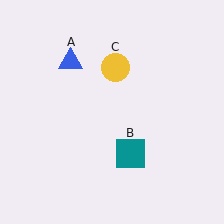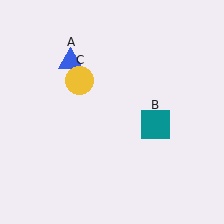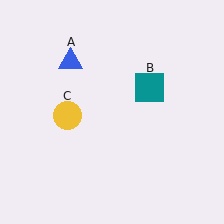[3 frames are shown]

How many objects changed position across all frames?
2 objects changed position: teal square (object B), yellow circle (object C).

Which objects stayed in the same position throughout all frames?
Blue triangle (object A) remained stationary.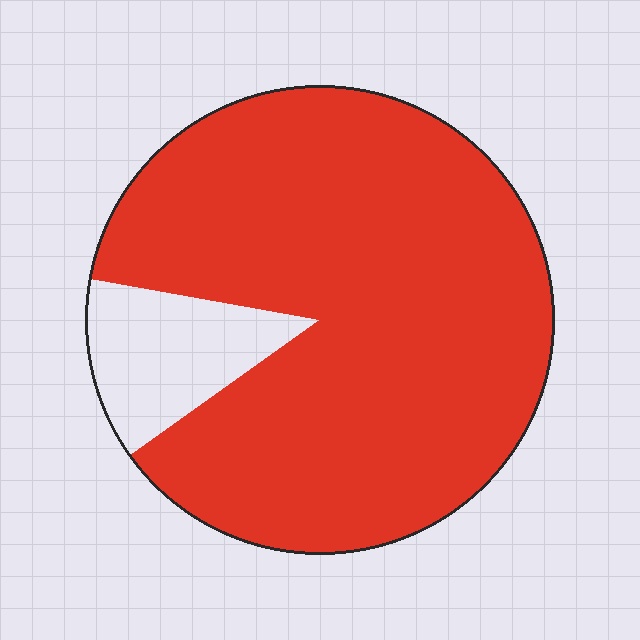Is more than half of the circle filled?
Yes.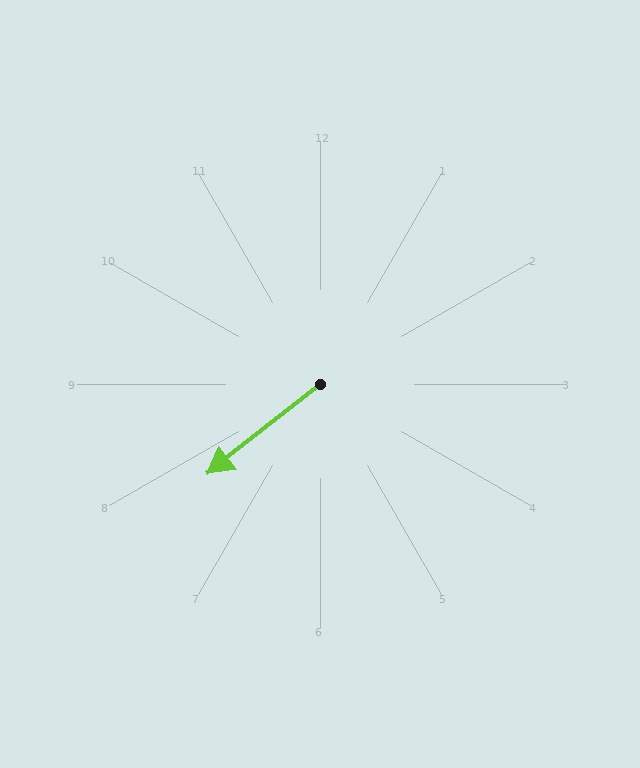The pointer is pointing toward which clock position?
Roughly 8 o'clock.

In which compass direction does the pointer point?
Southwest.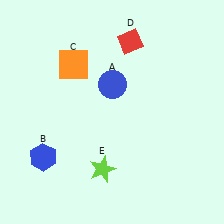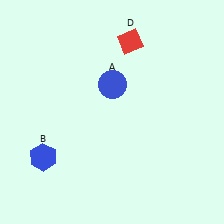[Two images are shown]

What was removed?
The lime star (E), the orange square (C) were removed in Image 2.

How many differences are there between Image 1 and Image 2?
There are 2 differences between the two images.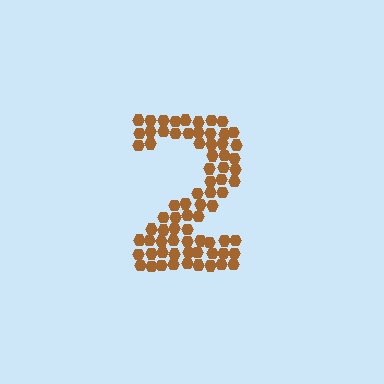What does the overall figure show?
The overall figure shows the digit 2.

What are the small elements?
The small elements are hexagons.